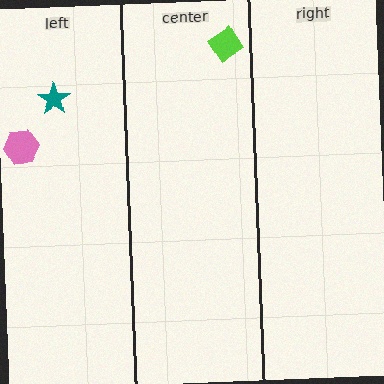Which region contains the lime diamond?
The center region.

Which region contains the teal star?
The left region.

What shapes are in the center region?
The lime diamond.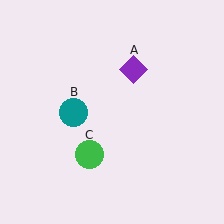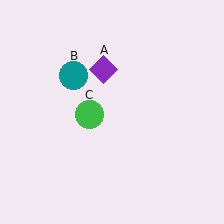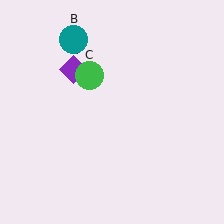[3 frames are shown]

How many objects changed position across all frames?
3 objects changed position: purple diamond (object A), teal circle (object B), green circle (object C).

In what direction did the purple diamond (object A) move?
The purple diamond (object A) moved left.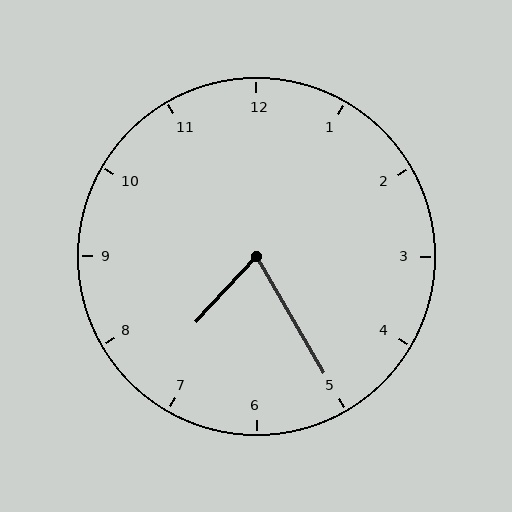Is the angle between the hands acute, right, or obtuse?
It is acute.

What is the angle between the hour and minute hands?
Approximately 72 degrees.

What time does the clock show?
7:25.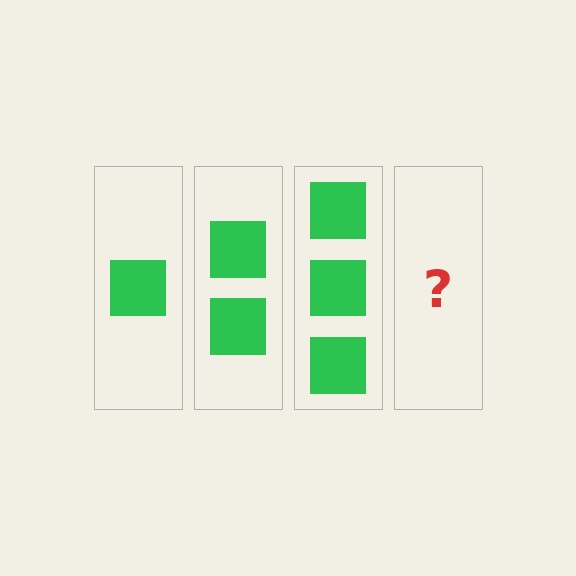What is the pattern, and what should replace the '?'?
The pattern is that each step adds one more square. The '?' should be 4 squares.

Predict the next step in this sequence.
The next step is 4 squares.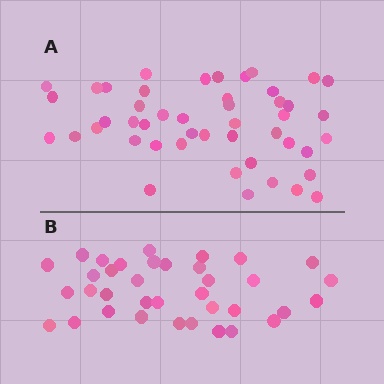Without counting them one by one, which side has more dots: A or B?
Region A (the top region) has more dots.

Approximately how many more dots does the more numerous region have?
Region A has roughly 12 or so more dots than region B.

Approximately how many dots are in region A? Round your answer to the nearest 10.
About 50 dots. (The exact count is 47, which rounds to 50.)